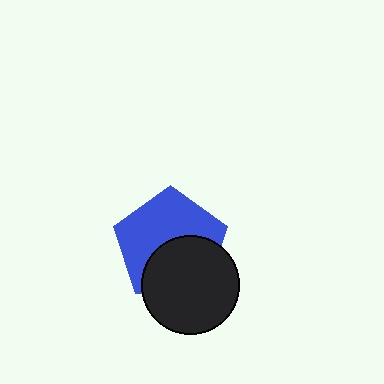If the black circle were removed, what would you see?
You would see the complete blue pentagon.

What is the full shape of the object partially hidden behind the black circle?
The partially hidden object is a blue pentagon.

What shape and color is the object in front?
The object in front is a black circle.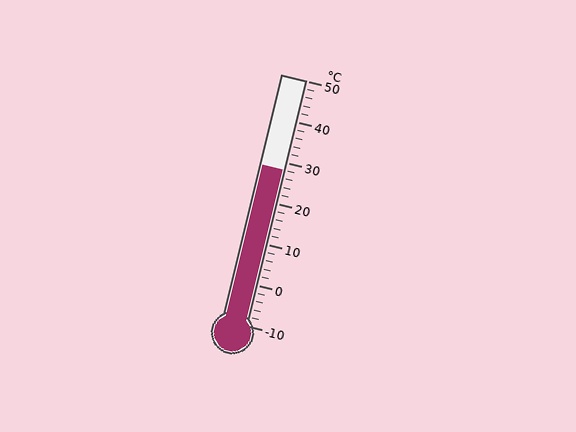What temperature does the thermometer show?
The thermometer shows approximately 28°C.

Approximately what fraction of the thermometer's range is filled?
The thermometer is filled to approximately 65% of its range.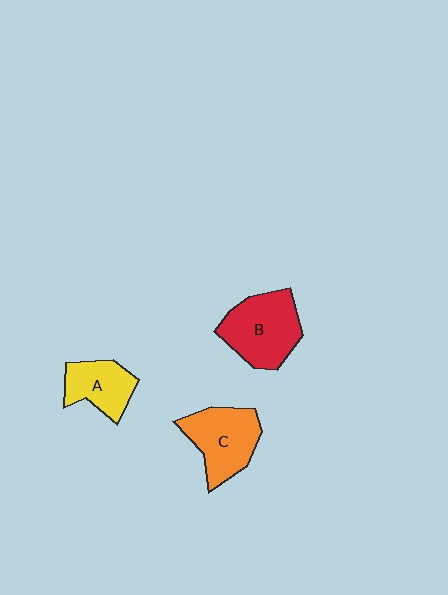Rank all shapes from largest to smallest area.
From largest to smallest: B (red), C (orange), A (yellow).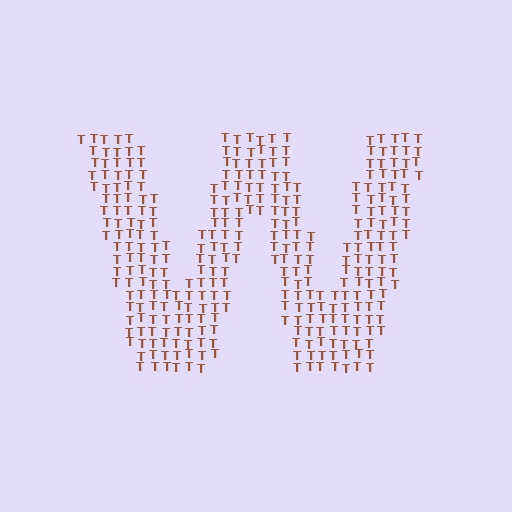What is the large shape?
The large shape is the letter W.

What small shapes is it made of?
It is made of small letter T's.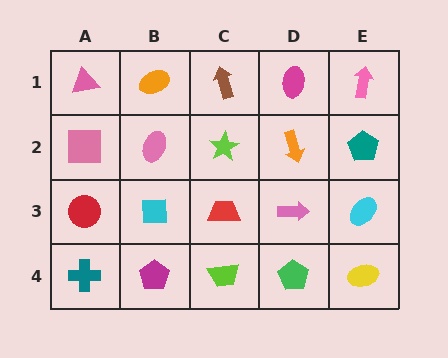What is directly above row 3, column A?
A pink square.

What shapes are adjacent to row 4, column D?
A pink arrow (row 3, column D), a lime trapezoid (row 4, column C), a yellow ellipse (row 4, column E).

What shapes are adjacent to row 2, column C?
A brown arrow (row 1, column C), a red trapezoid (row 3, column C), a pink ellipse (row 2, column B), an orange arrow (row 2, column D).